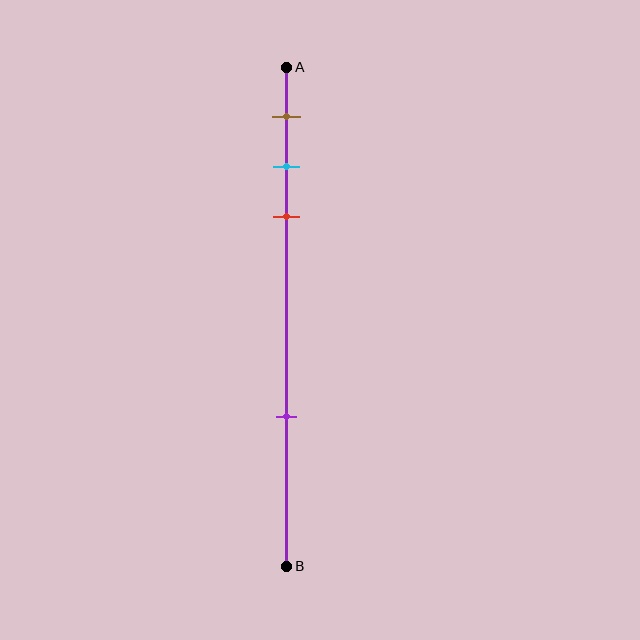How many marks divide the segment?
There are 4 marks dividing the segment.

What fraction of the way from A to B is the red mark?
The red mark is approximately 30% (0.3) of the way from A to B.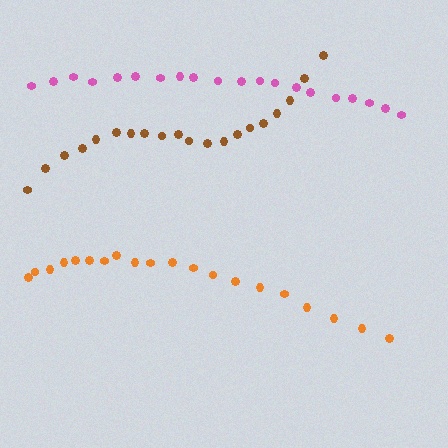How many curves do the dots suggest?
There are 3 distinct paths.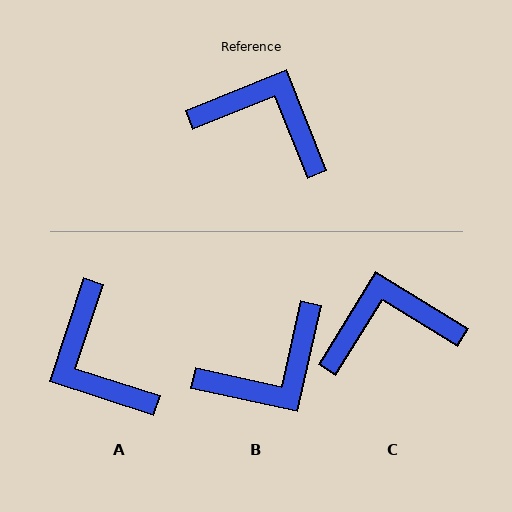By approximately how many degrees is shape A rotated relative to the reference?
Approximately 140 degrees counter-clockwise.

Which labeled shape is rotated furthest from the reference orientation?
A, about 140 degrees away.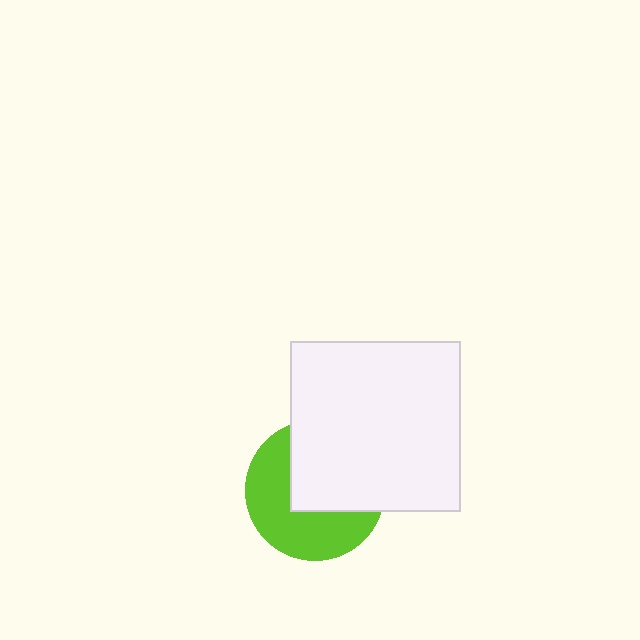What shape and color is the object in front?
The object in front is a white square.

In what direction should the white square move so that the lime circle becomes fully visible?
The white square should move toward the upper-right. That is the shortest direction to clear the overlap and leave the lime circle fully visible.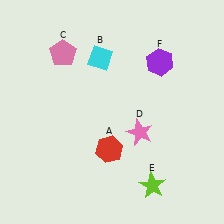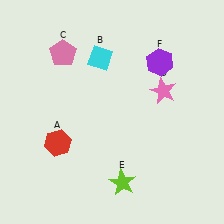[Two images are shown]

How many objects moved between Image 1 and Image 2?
3 objects moved between the two images.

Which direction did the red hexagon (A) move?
The red hexagon (A) moved left.